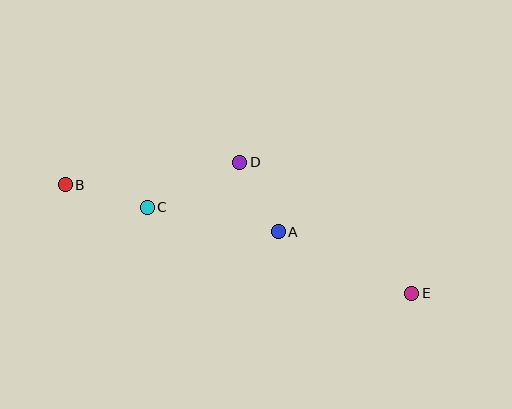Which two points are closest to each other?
Points A and D are closest to each other.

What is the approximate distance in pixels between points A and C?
The distance between A and C is approximately 133 pixels.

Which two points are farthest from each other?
Points B and E are farthest from each other.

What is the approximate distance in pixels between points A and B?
The distance between A and B is approximately 218 pixels.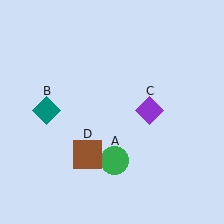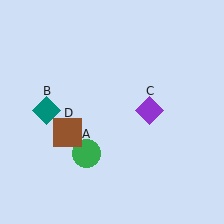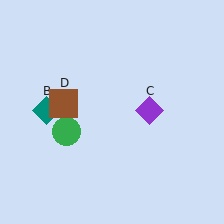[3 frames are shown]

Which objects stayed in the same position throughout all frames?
Teal diamond (object B) and purple diamond (object C) remained stationary.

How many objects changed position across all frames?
2 objects changed position: green circle (object A), brown square (object D).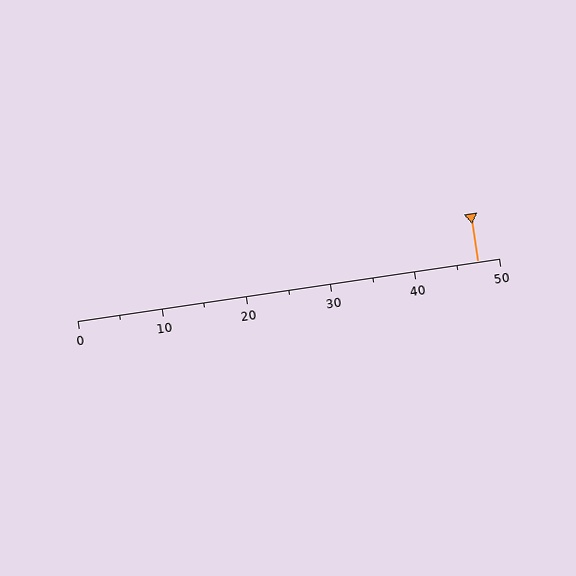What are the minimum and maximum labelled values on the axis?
The axis runs from 0 to 50.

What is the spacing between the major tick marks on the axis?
The major ticks are spaced 10 apart.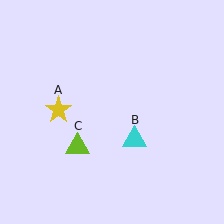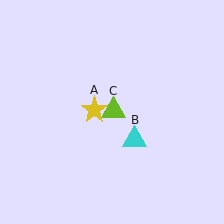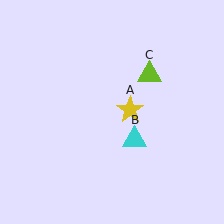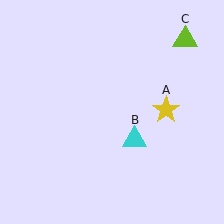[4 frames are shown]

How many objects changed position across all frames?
2 objects changed position: yellow star (object A), lime triangle (object C).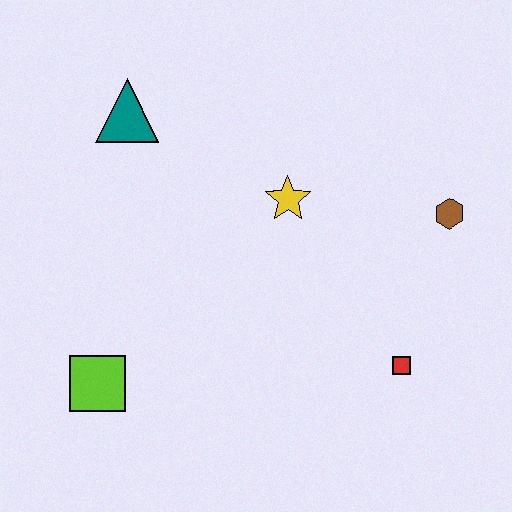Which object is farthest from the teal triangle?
The red square is farthest from the teal triangle.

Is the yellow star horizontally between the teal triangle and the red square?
Yes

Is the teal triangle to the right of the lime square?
Yes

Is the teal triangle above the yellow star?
Yes